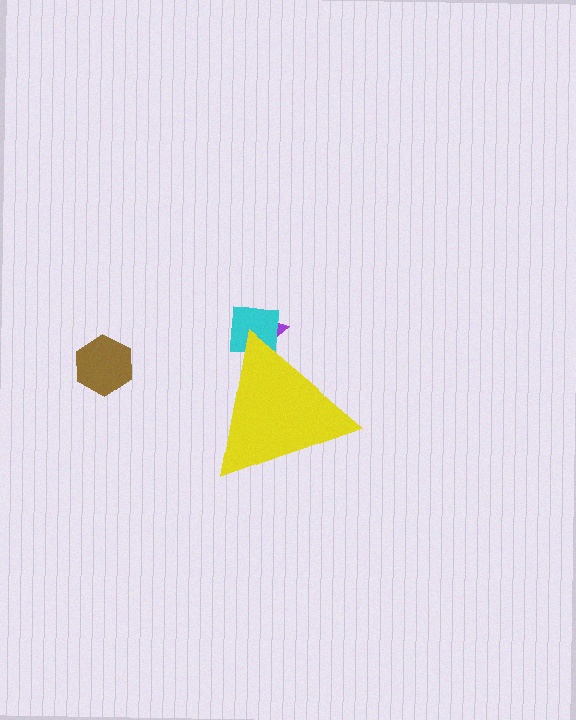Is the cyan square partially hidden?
Yes, the cyan square is partially hidden behind the yellow triangle.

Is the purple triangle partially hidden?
Yes, the purple triangle is partially hidden behind the yellow triangle.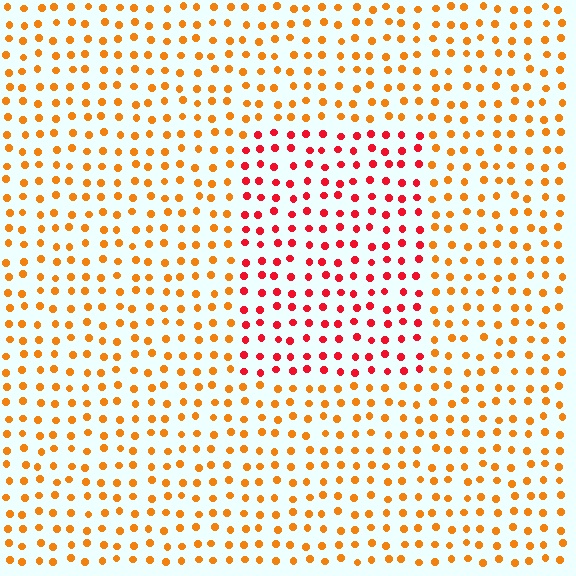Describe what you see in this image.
The image is filled with small orange elements in a uniform arrangement. A rectangle-shaped region is visible where the elements are tinted to a slightly different hue, forming a subtle color boundary.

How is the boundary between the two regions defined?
The boundary is defined purely by a slight shift in hue (about 38 degrees). Spacing, size, and orientation are identical on both sides.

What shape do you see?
I see a rectangle.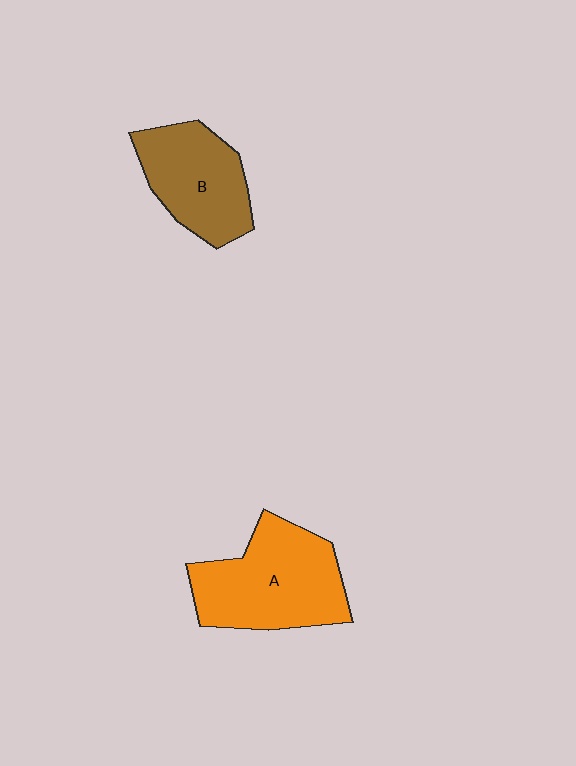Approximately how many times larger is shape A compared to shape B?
Approximately 1.3 times.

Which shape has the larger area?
Shape A (orange).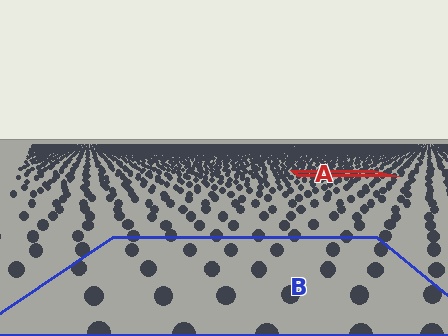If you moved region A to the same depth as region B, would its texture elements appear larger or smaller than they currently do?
They would appear larger. At a closer depth, the same texture elements are projected at a bigger on-screen size.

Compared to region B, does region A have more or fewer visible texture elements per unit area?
Region A has more texture elements per unit area — they are packed more densely because it is farther away.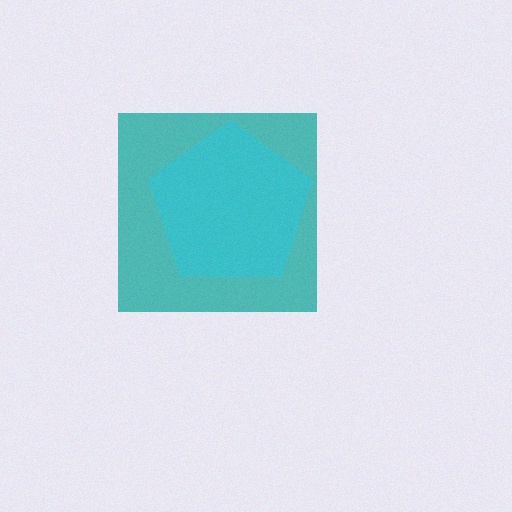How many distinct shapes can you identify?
There are 2 distinct shapes: a teal square, a cyan pentagon.